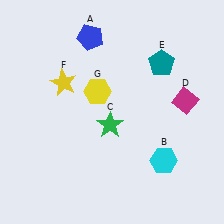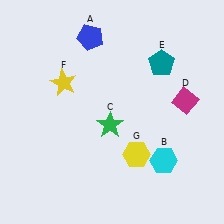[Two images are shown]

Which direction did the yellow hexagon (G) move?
The yellow hexagon (G) moved down.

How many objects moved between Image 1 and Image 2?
1 object moved between the two images.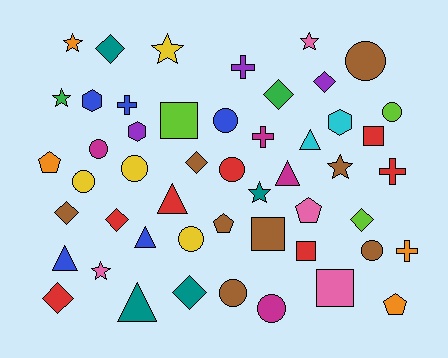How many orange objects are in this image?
There are 4 orange objects.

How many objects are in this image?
There are 50 objects.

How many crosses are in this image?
There are 5 crosses.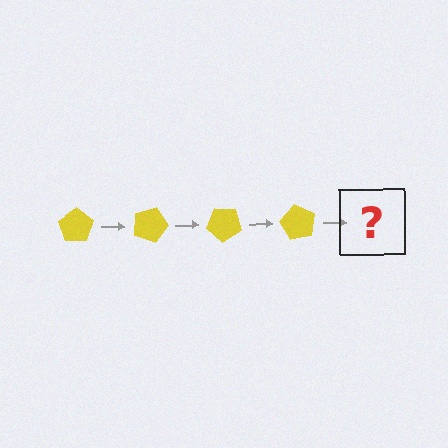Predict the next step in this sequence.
The next step is a yellow pentagon rotated 80 degrees.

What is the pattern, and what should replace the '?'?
The pattern is that the pentagon rotates 20 degrees each step. The '?' should be a yellow pentagon rotated 80 degrees.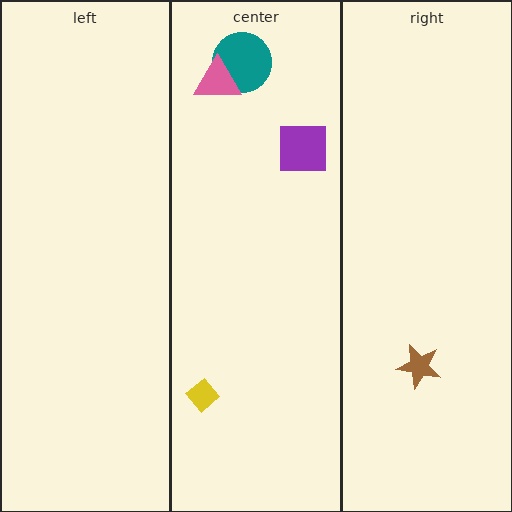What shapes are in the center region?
The yellow diamond, the purple square, the teal circle, the pink triangle.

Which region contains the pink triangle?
The center region.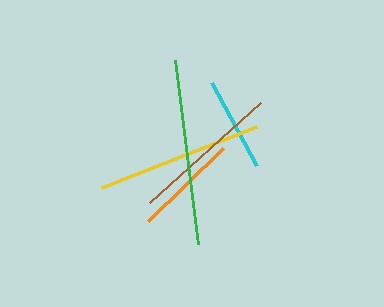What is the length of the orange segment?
The orange segment is approximately 105 pixels long.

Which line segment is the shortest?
The cyan line is the shortest at approximately 94 pixels.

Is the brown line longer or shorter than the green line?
The green line is longer than the brown line.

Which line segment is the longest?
The green line is the longest at approximately 186 pixels.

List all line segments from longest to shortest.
From longest to shortest: green, yellow, brown, orange, cyan.